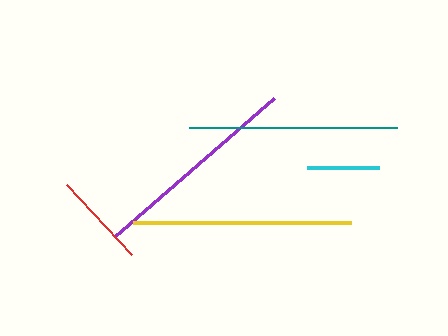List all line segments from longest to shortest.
From longest to shortest: yellow, purple, teal, red, cyan.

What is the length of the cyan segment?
The cyan segment is approximately 72 pixels long.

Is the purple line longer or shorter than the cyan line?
The purple line is longer than the cyan line.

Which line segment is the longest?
The yellow line is the longest at approximately 218 pixels.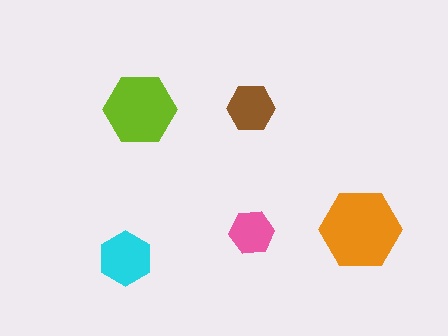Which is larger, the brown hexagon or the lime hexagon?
The lime one.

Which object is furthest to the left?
The cyan hexagon is leftmost.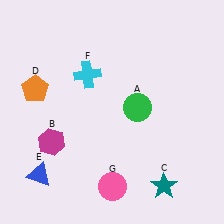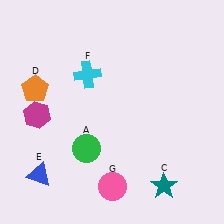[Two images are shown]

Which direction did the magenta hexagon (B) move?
The magenta hexagon (B) moved up.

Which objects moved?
The objects that moved are: the green circle (A), the magenta hexagon (B).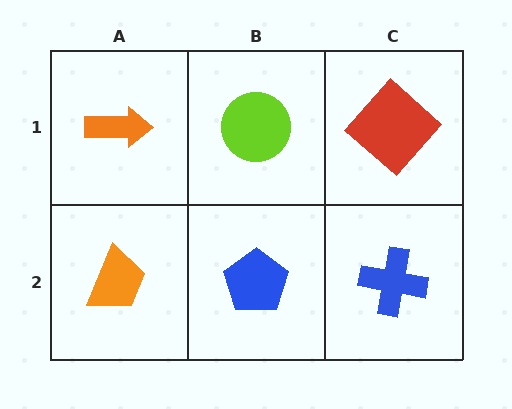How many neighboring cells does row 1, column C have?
2.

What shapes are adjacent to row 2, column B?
A lime circle (row 1, column B), an orange trapezoid (row 2, column A), a blue cross (row 2, column C).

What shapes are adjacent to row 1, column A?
An orange trapezoid (row 2, column A), a lime circle (row 1, column B).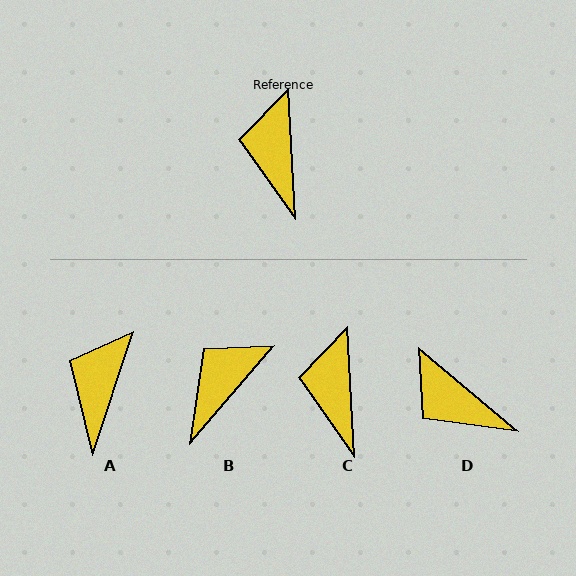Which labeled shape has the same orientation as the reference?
C.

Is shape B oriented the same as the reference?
No, it is off by about 44 degrees.